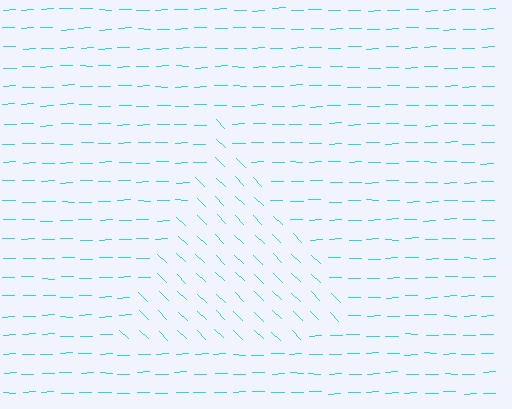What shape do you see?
I see a triangle.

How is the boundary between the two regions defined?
The boundary is defined purely by a change in line orientation (approximately 45 degrees difference). All lines are the same color and thickness.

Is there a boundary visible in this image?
Yes, there is a texture boundary formed by a change in line orientation.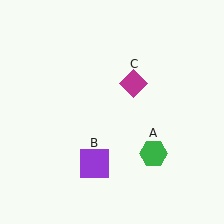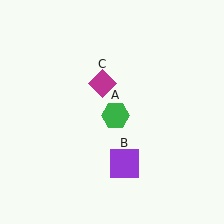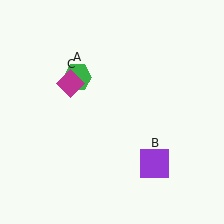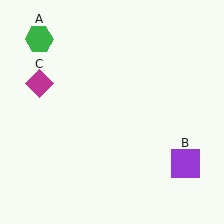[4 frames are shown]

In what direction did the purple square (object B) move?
The purple square (object B) moved right.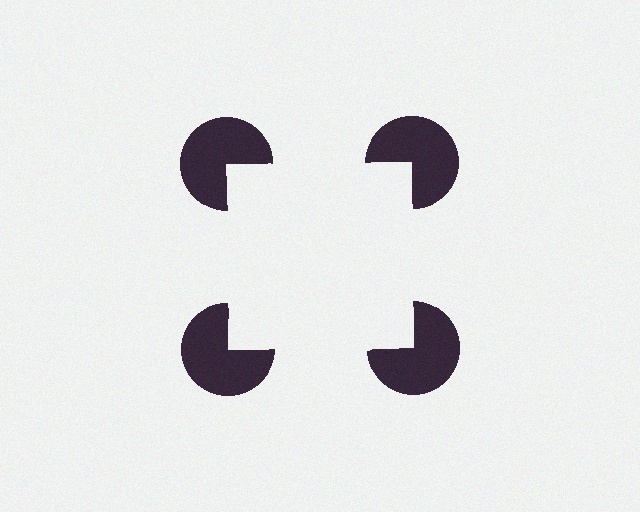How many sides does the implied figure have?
4 sides.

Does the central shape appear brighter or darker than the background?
It typically appears slightly brighter than the background, even though no actual brightness change is drawn.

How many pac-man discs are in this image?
There are 4 — one at each vertex of the illusory square.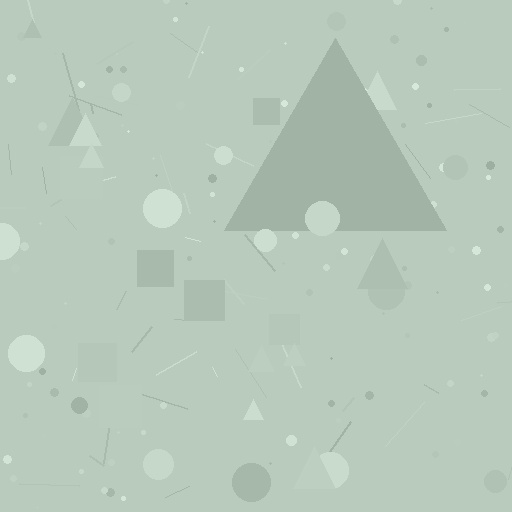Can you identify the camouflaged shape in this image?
The camouflaged shape is a triangle.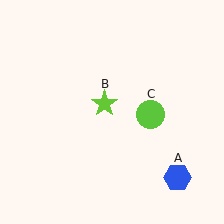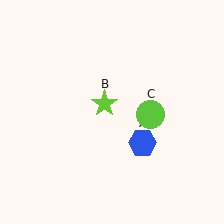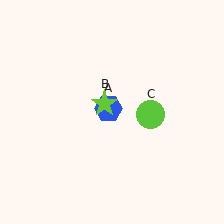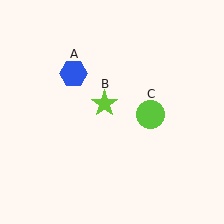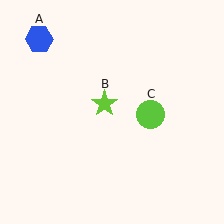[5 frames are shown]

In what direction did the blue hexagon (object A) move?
The blue hexagon (object A) moved up and to the left.